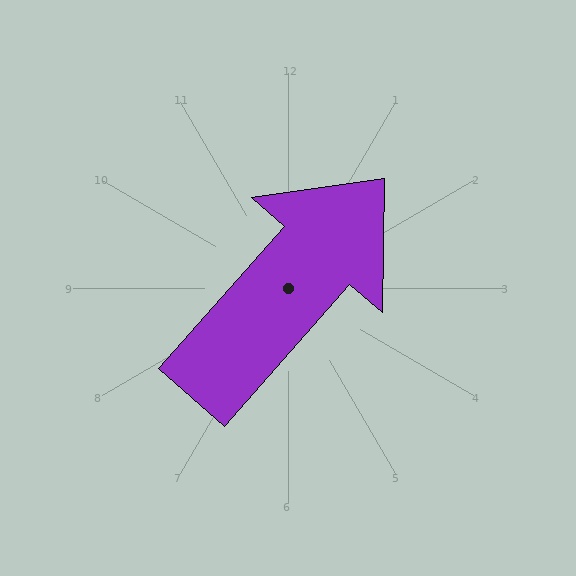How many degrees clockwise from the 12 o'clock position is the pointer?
Approximately 41 degrees.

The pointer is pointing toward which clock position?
Roughly 1 o'clock.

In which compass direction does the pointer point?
Northeast.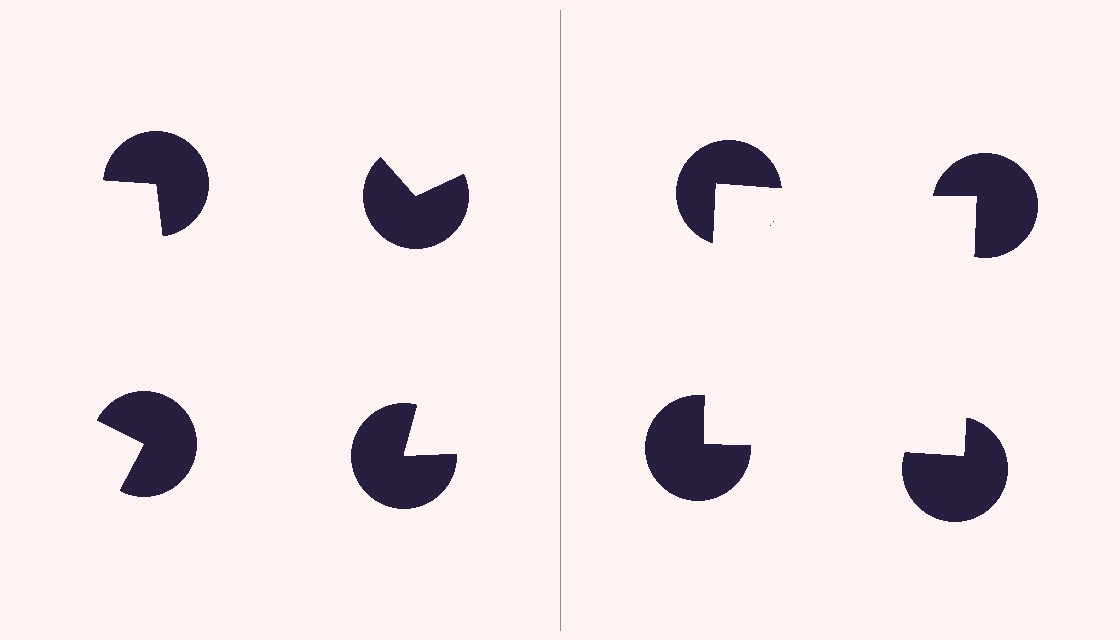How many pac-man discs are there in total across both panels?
8 — 4 on each side.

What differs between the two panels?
The pac-man discs are positioned identically on both sides; only the wedge orientations differ. On the right they align to a square; on the left they are misaligned.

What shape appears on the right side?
An illusory square.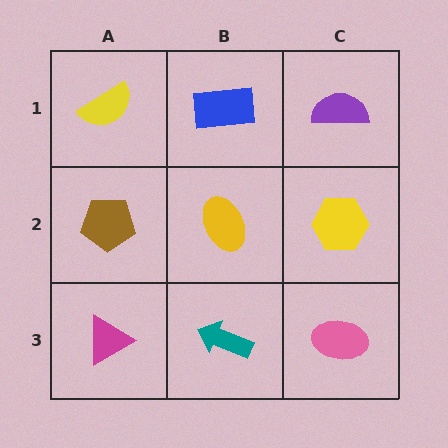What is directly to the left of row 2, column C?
A yellow ellipse.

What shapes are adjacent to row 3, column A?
A brown pentagon (row 2, column A), a teal arrow (row 3, column B).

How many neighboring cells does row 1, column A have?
2.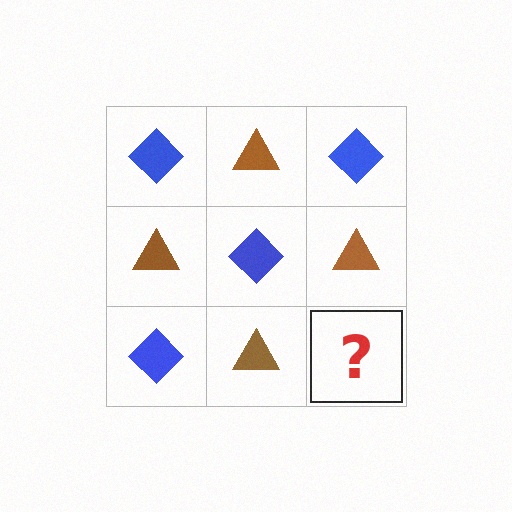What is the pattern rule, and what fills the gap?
The rule is that it alternates blue diamond and brown triangle in a checkerboard pattern. The gap should be filled with a blue diamond.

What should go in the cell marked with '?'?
The missing cell should contain a blue diamond.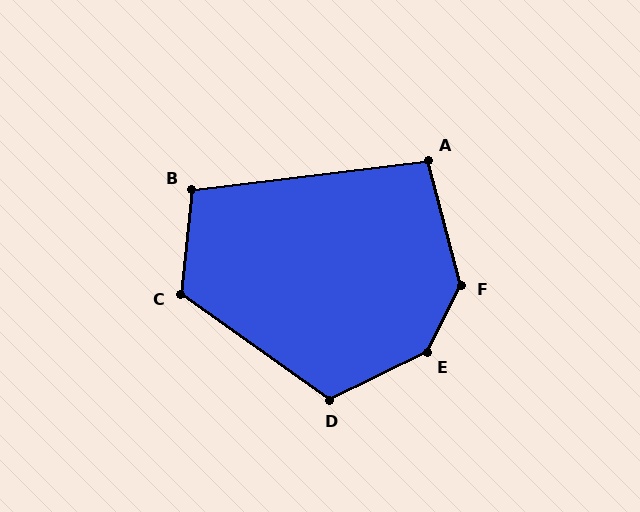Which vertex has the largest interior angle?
E, at approximately 143 degrees.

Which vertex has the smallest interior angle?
A, at approximately 98 degrees.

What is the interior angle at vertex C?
Approximately 119 degrees (obtuse).